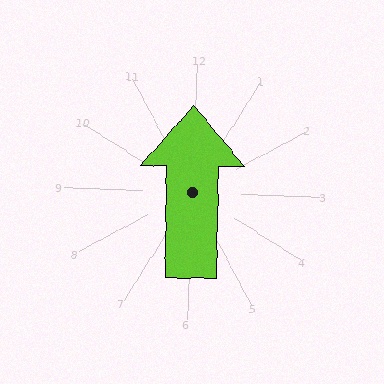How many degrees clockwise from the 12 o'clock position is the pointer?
Approximately 359 degrees.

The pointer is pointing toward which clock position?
Roughly 12 o'clock.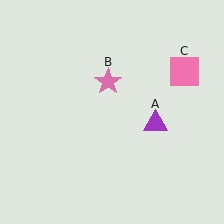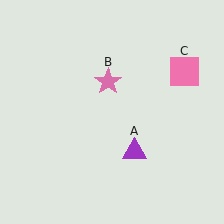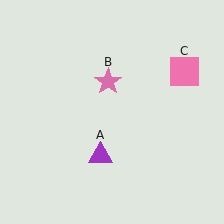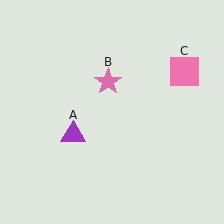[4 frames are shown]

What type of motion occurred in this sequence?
The purple triangle (object A) rotated clockwise around the center of the scene.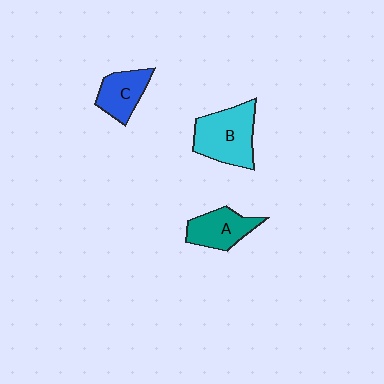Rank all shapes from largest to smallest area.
From largest to smallest: B (cyan), A (teal), C (blue).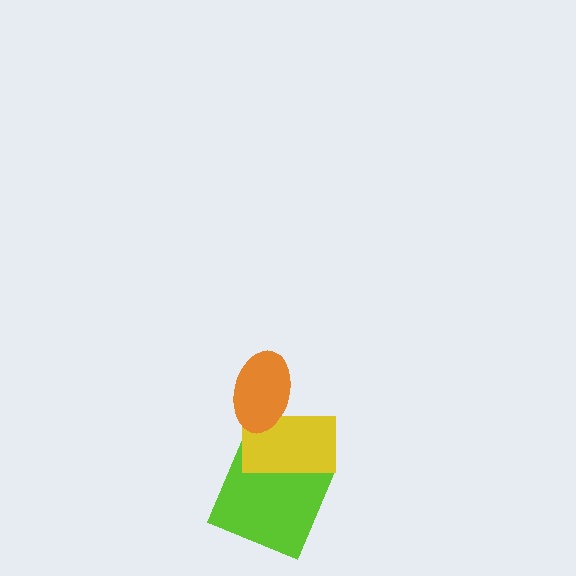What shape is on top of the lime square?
The yellow rectangle is on top of the lime square.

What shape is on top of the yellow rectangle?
The orange ellipse is on top of the yellow rectangle.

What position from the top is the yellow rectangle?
The yellow rectangle is 2nd from the top.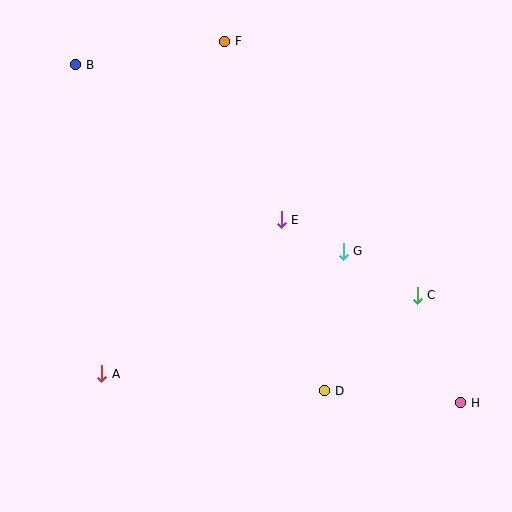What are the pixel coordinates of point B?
Point B is at (76, 65).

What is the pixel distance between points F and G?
The distance between F and G is 241 pixels.